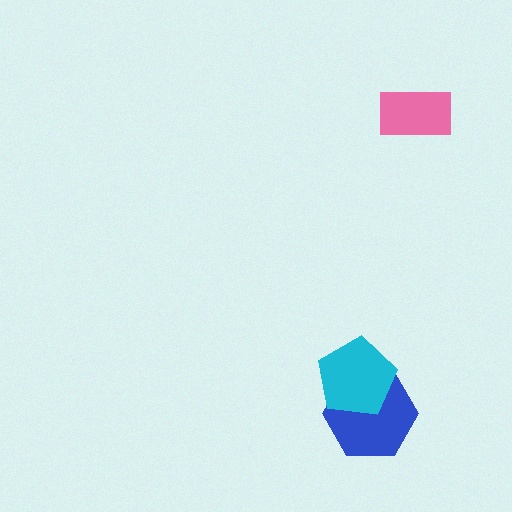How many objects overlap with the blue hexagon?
1 object overlaps with the blue hexagon.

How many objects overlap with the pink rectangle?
0 objects overlap with the pink rectangle.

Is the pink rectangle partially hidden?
No, no other shape covers it.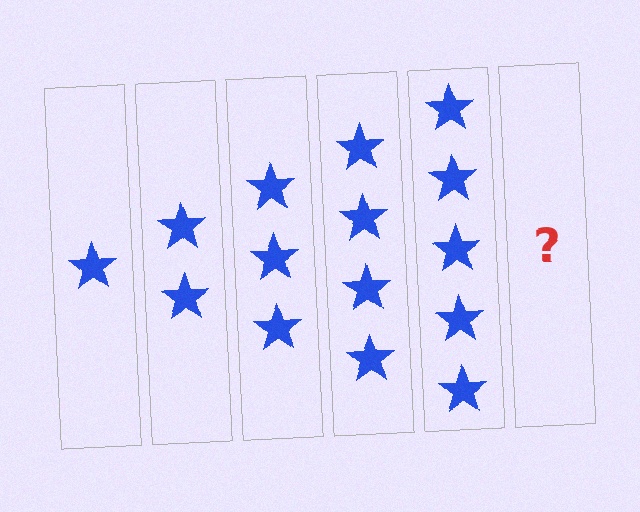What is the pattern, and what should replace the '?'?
The pattern is that each step adds one more star. The '?' should be 6 stars.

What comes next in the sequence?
The next element should be 6 stars.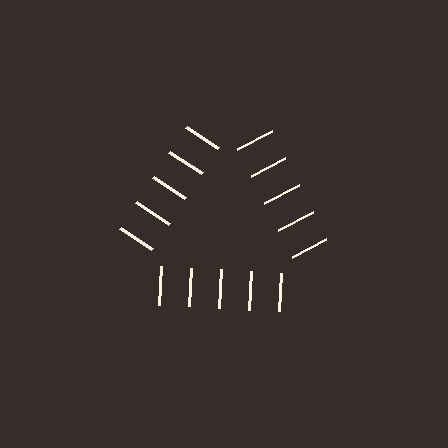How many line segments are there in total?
15 — 5 along each of the 3 edges.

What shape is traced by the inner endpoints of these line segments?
An illusory triangle — the line segments terminate on its edges but no continuous stroke is drawn.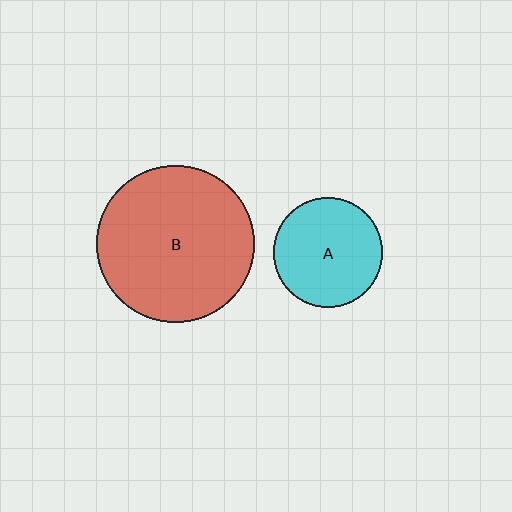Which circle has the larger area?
Circle B (red).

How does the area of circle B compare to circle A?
Approximately 2.1 times.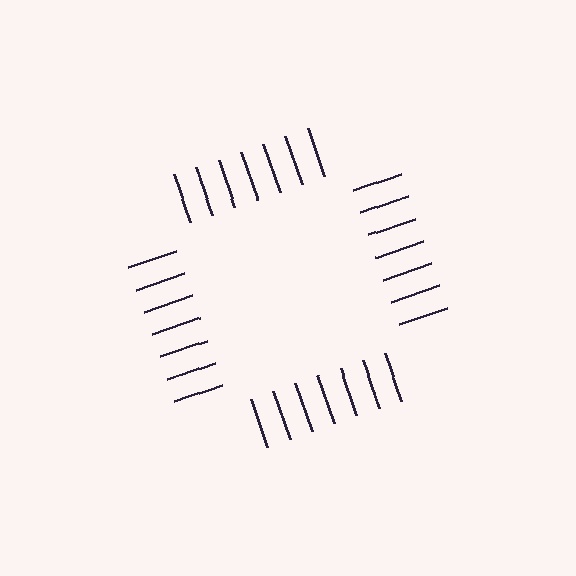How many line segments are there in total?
28 — 7 along each of the 4 edges.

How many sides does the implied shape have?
4 sides — the line-ends trace a square.